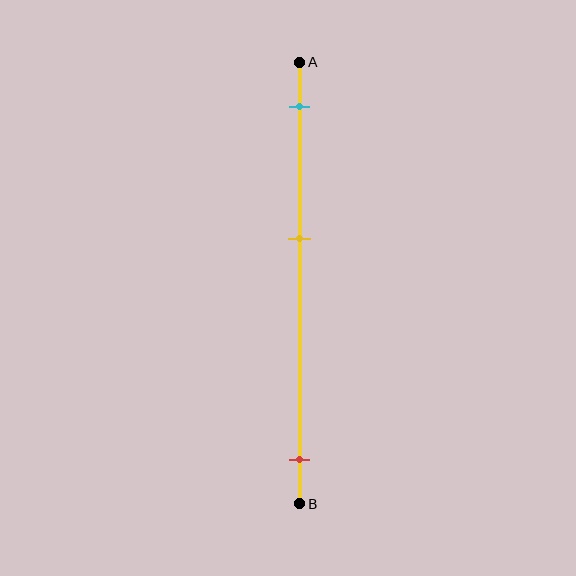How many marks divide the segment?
There are 3 marks dividing the segment.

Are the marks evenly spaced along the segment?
No, the marks are not evenly spaced.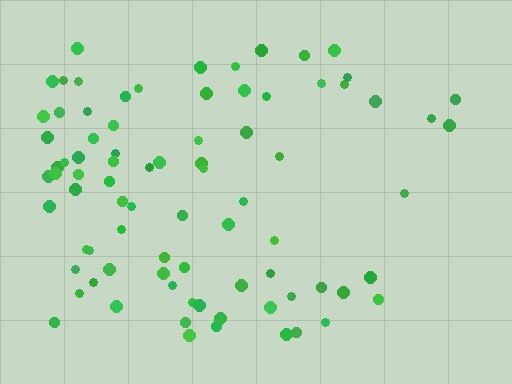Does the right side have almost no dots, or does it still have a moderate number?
Still a moderate number, just noticeably fewer than the left.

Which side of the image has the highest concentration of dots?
The left.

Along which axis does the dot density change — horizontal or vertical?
Horizontal.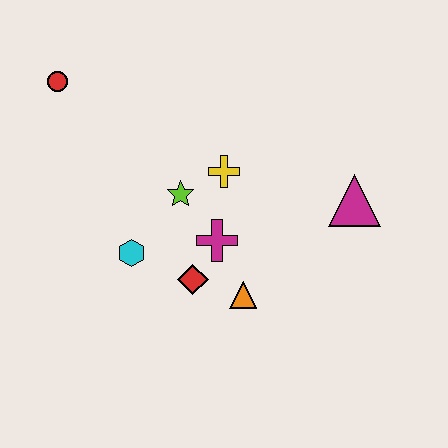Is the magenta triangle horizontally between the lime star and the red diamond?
No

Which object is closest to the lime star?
The yellow cross is closest to the lime star.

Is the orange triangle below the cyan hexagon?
Yes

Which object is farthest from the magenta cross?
The red circle is farthest from the magenta cross.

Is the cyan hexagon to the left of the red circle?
No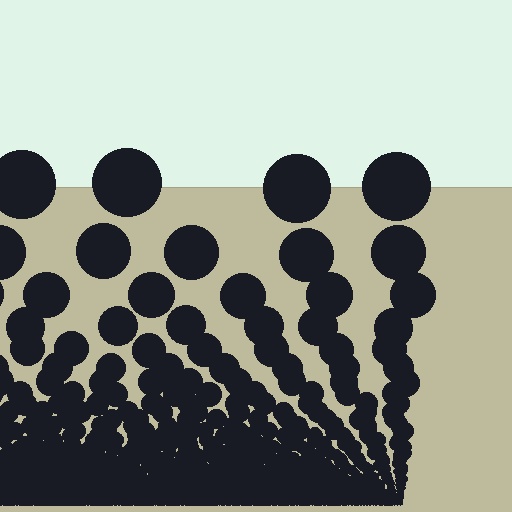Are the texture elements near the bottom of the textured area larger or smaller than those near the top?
Smaller. The gradient is inverted — elements near the bottom are smaller and denser.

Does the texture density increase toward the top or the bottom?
Density increases toward the bottom.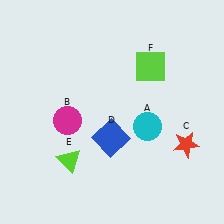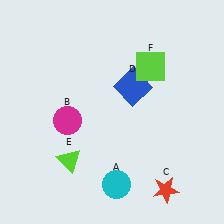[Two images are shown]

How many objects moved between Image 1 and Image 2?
3 objects moved between the two images.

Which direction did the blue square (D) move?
The blue square (D) moved up.